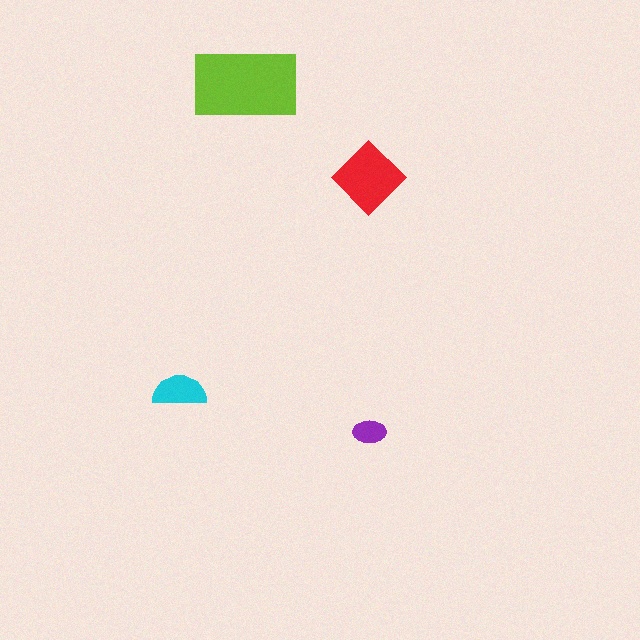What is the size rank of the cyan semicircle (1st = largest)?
3rd.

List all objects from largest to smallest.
The lime rectangle, the red diamond, the cyan semicircle, the purple ellipse.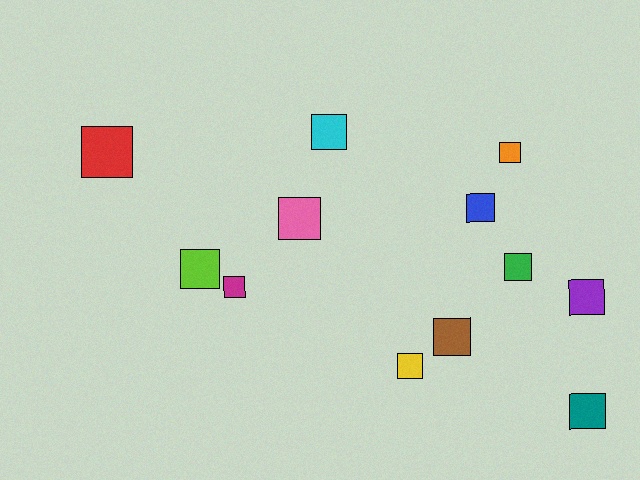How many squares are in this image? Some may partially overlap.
There are 12 squares.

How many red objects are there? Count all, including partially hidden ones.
There is 1 red object.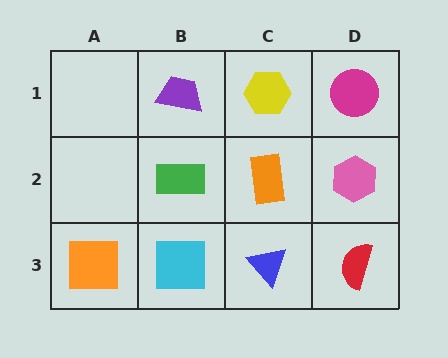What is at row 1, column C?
A yellow hexagon.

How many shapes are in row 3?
4 shapes.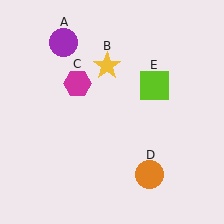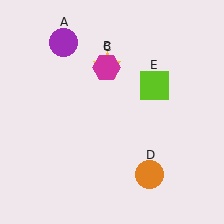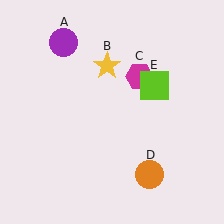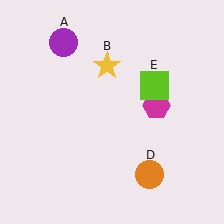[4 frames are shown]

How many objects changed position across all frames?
1 object changed position: magenta hexagon (object C).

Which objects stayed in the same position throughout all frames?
Purple circle (object A) and yellow star (object B) and orange circle (object D) and lime square (object E) remained stationary.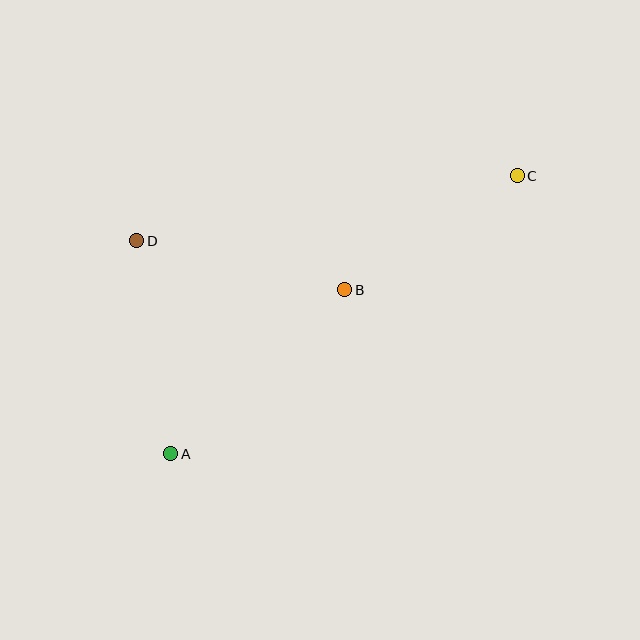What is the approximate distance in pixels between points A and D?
The distance between A and D is approximately 216 pixels.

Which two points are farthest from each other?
Points A and C are farthest from each other.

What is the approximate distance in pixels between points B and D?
The distance between B and D is approximately 214 pixels.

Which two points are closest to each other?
Points B and C are closest to each other.